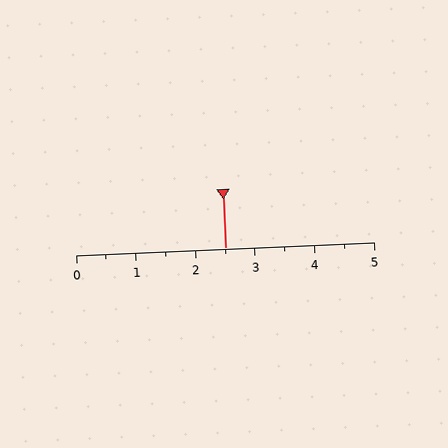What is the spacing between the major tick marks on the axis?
The major ticks are spaced 1 apart.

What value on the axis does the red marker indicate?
The marker indicates approximately 2.5.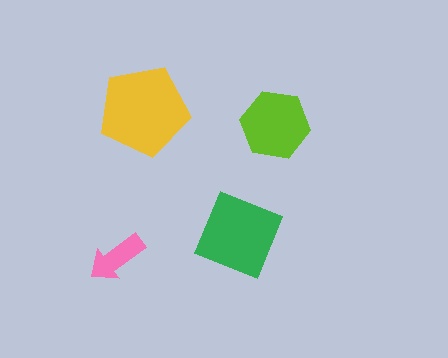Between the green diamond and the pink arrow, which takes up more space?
The green diamond.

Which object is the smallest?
The pink arrow.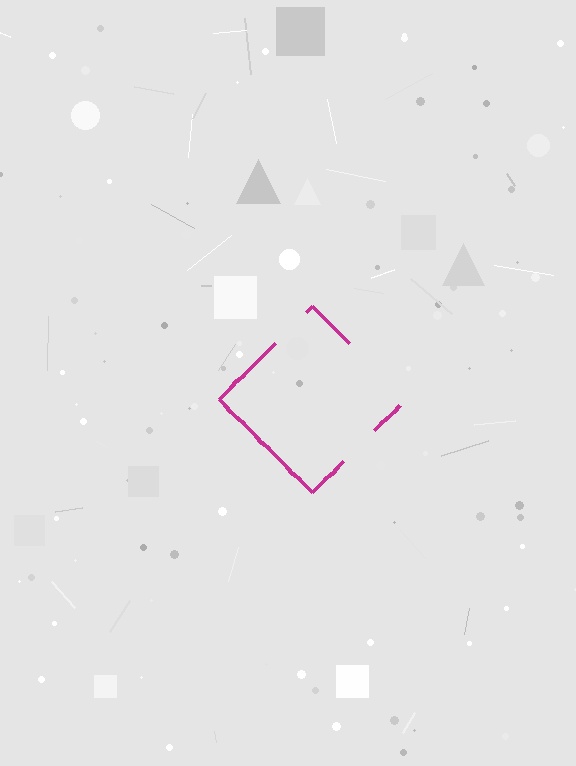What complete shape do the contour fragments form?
The contour fragments form a diamond.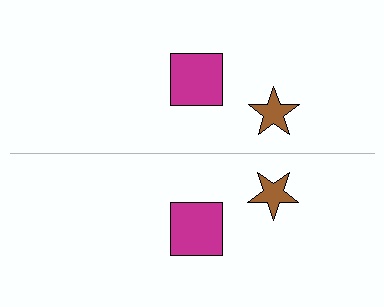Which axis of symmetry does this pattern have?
The pattern has a horizontal axis of symmetry running through the center of the image.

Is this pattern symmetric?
Yes, this pattern has bilateral (reflection) symmetry.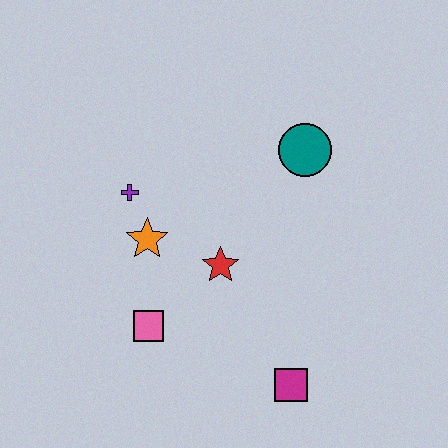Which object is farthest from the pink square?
The teal circle is farthest from the pink square.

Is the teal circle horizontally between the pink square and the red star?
No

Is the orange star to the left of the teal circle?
Yes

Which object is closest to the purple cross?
The orange star is closest to the purple cross.